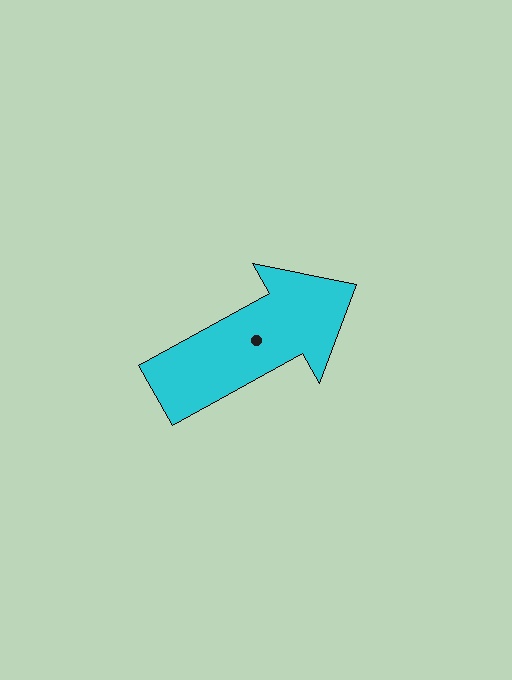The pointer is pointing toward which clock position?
Roughly 2 o'clock.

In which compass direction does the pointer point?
Northeast.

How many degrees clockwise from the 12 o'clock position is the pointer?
Approximately 61 degrees.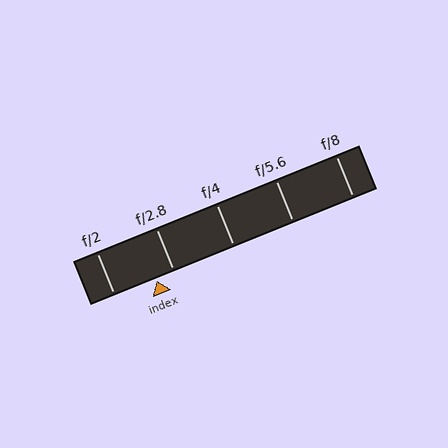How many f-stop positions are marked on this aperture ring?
There are 5 f-stop positions marked.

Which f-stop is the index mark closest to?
The index mark is closest to f/2.8.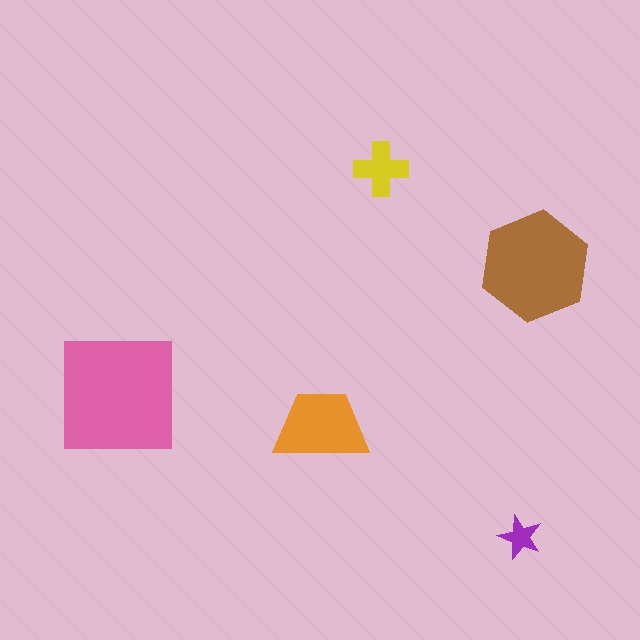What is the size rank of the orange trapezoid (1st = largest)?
3rd.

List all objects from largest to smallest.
The pink square, the brown hexagon, the orange trapezoid, the yellow cross, the purple star.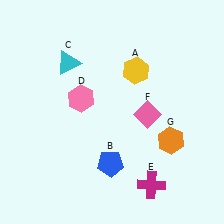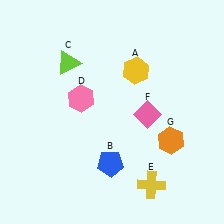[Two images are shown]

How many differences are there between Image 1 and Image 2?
There are 2 differences between the two images.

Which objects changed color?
C changed from cyan to lime. E changed from magenta to yellow.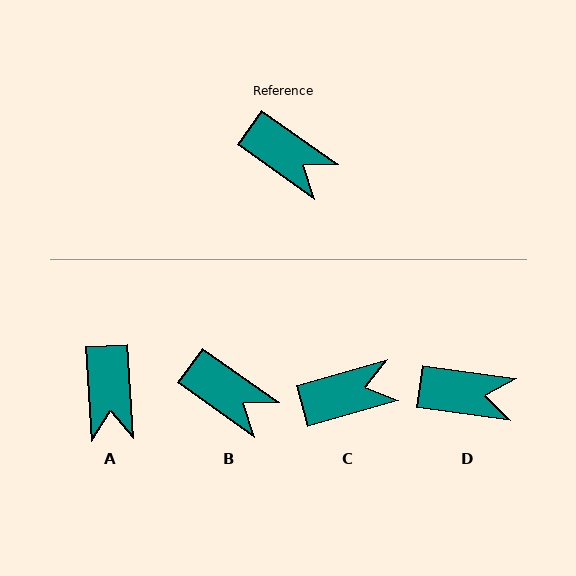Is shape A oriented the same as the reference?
No, it is off by about 51 degrees.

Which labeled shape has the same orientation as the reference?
B.